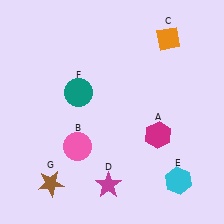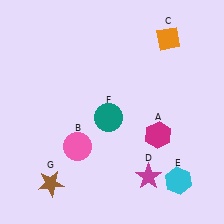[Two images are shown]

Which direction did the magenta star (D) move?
The magenta star (D) moved right.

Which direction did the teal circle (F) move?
The teal circle (F) moved right.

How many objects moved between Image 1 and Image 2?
2 objects moved between the two images.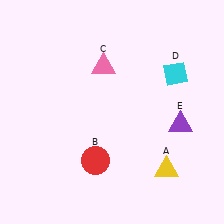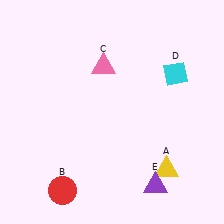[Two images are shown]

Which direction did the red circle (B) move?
The red circle (B) moved left.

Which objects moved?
The objects that moved are: the red circle (B), the purple triangle (E).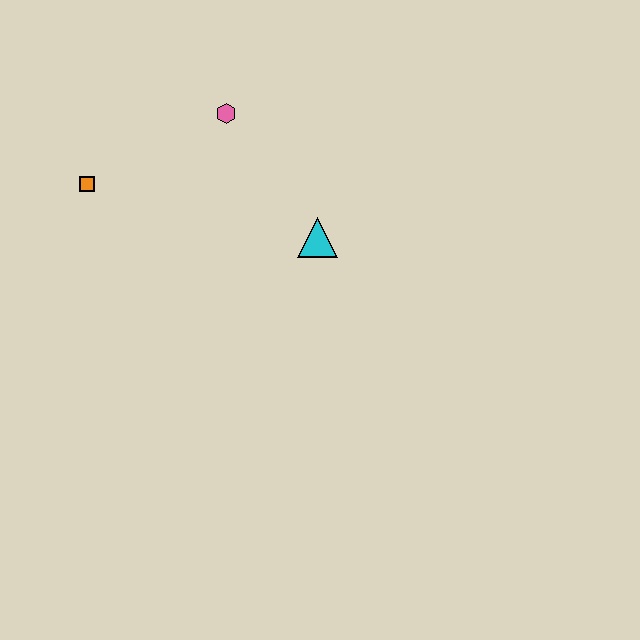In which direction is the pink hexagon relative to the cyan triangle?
The pink hexagon is above the cyan triangle.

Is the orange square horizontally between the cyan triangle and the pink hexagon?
No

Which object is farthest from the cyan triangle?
The orange square is farthest from the cyan triangle.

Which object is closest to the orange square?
The pink hexagon is closest to the orange square.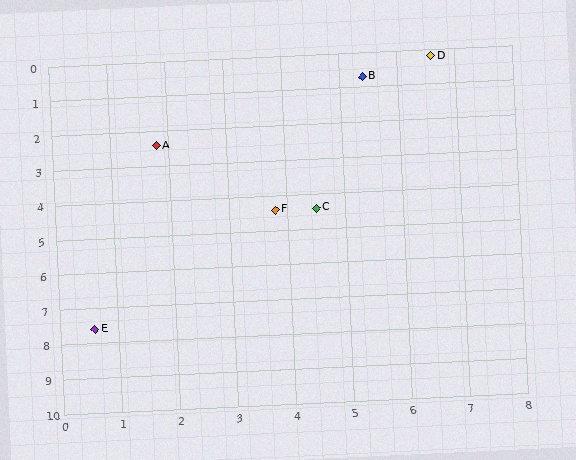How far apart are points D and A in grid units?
Points D and A are about 5.3 grid units apart.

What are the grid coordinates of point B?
Point B is at approximately (5.4, 0.7).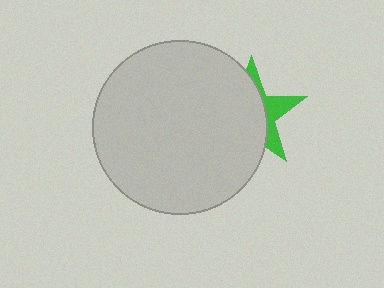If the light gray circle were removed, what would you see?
You would see the complete green star.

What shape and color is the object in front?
The object in front is a light gray circle.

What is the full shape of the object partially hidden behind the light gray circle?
The partially hidden object is a green star.